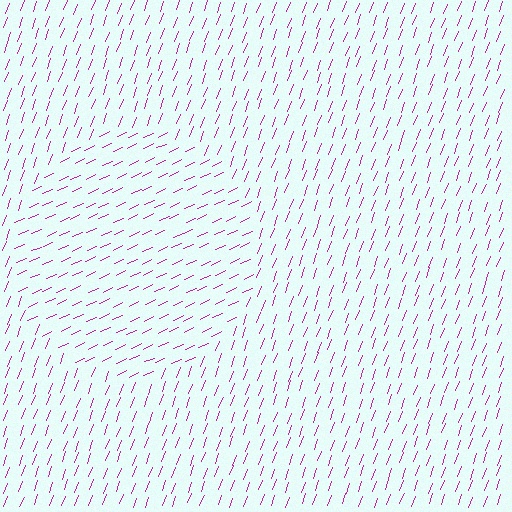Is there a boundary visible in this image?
Yes, there is a texture boundary formed by a change in line orientation.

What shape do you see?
I see a circle.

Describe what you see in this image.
The image is filled with small magenta line segments. A circle region in the image has lines oriented differently from the surrounding lines, creating a visible texture boundary.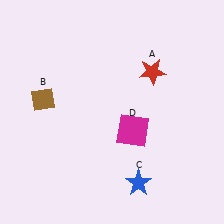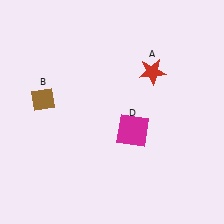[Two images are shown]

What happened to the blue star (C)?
The blue star (C) was removed in Image 2. It was in the bottom-right area of Image 1.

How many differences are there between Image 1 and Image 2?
There is 1 difference between the two images.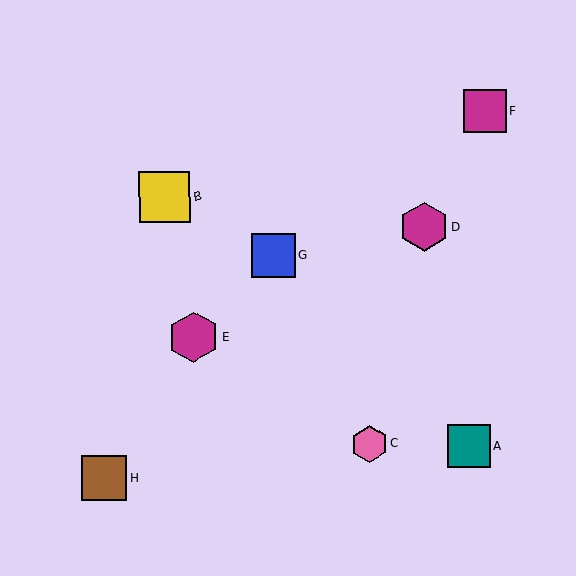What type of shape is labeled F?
Shape F is a magenta square.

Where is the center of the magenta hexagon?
The center of the magenta hexagon is at (424, 227).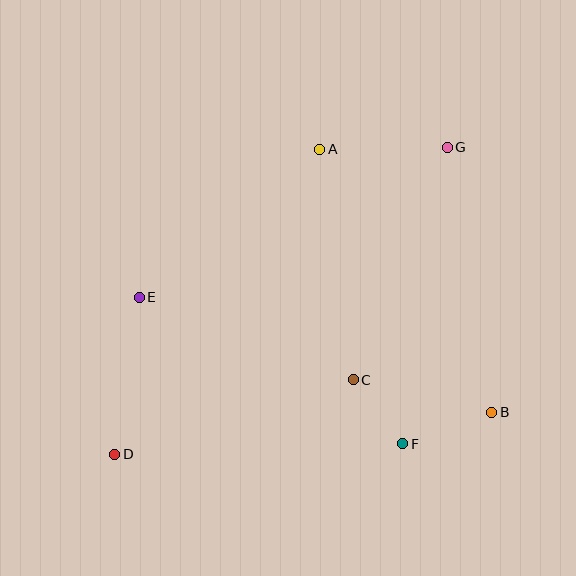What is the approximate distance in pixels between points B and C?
The distance between B and C is approximately 143 pixels.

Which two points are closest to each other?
Points C and F are closest to each other.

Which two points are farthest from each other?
Points D and G are farthest from each other.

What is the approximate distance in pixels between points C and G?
The distance between C and G is approximately 251 pixels.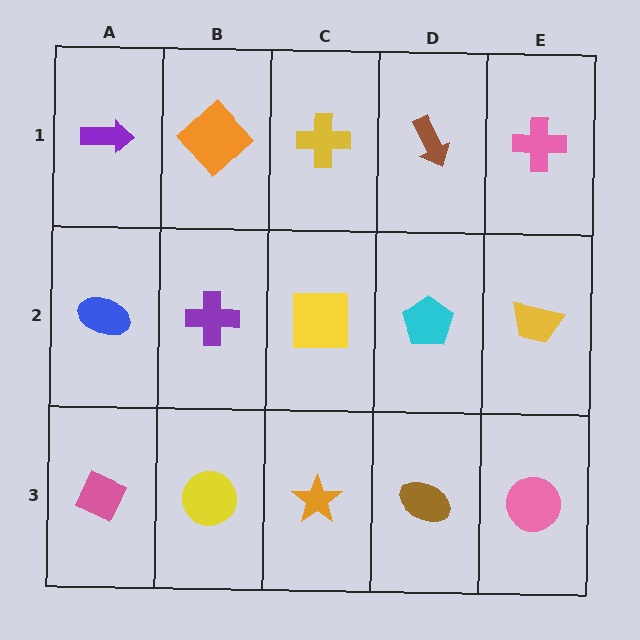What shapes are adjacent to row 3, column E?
A yellow trapezoid (row 2, column E), a brown ellipse (row 3, column D).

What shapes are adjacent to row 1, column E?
A yellow trapezoid (row 2, column E), a brown arrow (row 1, column D).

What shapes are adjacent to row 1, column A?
A blue ellipse (row 2, column A), an orange diamond (row 1, column B).